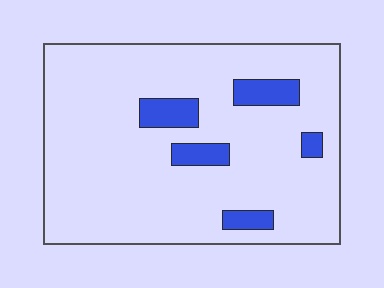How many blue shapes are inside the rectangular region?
5.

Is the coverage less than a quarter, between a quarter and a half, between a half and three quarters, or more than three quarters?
Less than a quarter.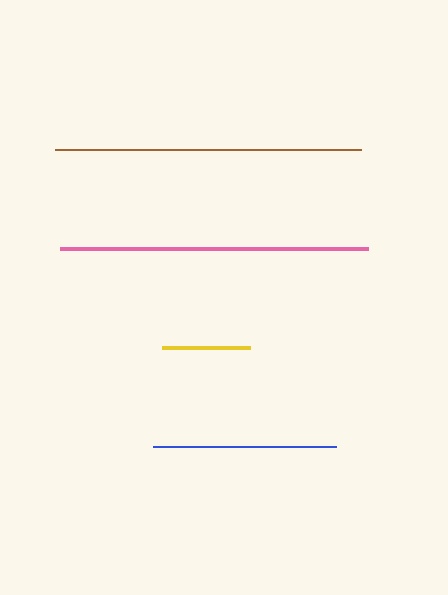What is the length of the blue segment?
The blue segment is approximately 184 pixels long.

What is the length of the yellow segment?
The yellow segment is approximately 89 pixels long.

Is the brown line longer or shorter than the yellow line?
The brown line is longer than the yellow line.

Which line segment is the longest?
The pink line is the longest at approximately 308 pixels.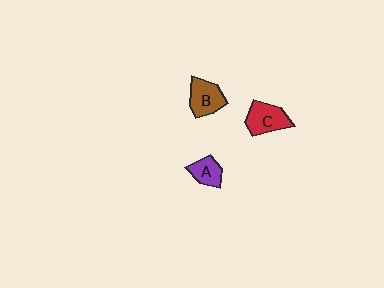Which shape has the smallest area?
Shape A (purple).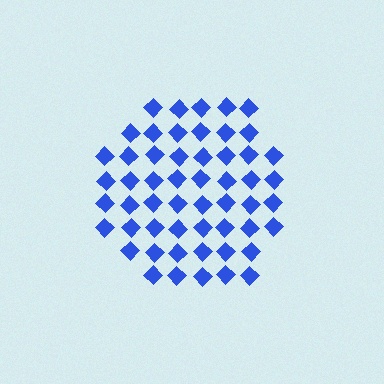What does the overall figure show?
The overall figure shows a hexagon.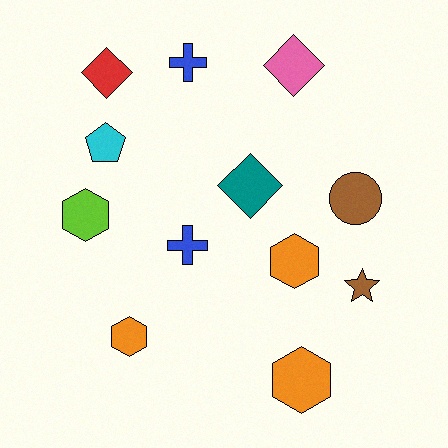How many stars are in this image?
There is 1 star.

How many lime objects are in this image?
There is 1 lime object.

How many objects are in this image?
There are 12 objects.